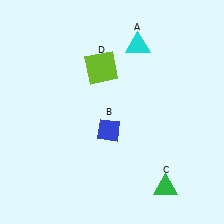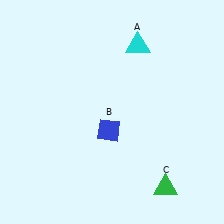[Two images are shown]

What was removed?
The lime square (D) was removed in Image 2.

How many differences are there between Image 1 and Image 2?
There is 1 difference between the two images.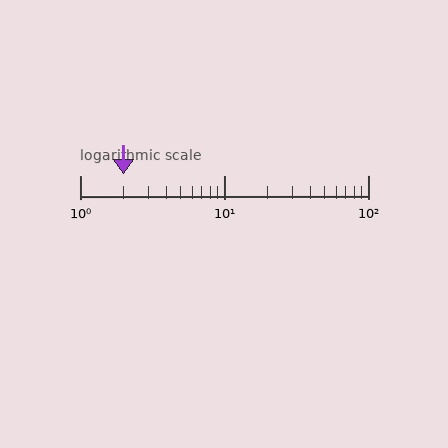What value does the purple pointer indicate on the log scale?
The pointer indicates approximately 2.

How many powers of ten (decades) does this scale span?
The scale spans 2 decades, from 1 to 100.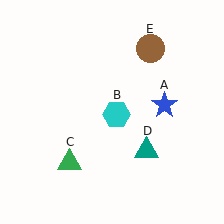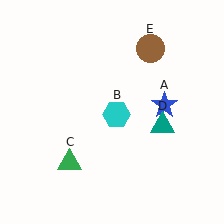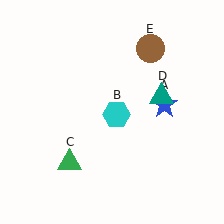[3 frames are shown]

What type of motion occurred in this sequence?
The teal triangle (object D) rotated counterclockwise around the center of the scene.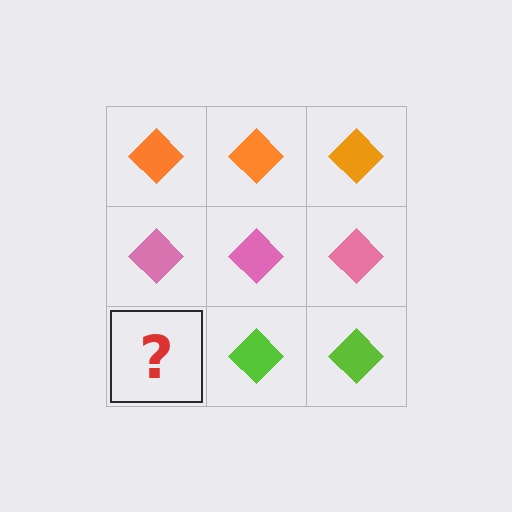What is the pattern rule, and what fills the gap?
The rule is that each row has a consistent color. The gap should be filled with a lime diamond.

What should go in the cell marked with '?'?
The missing cell should contain a lime diamond.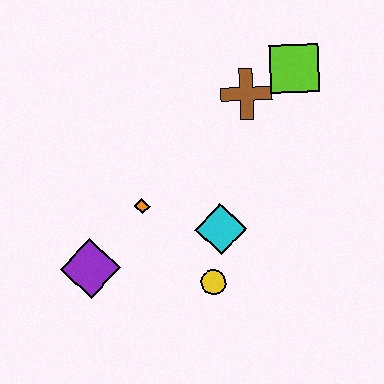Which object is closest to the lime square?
The brown cross is closest to the lime square.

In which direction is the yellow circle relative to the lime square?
The yellow circle is below the lime square.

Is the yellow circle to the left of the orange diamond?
No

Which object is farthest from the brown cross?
The purple diamond is farthest from the brown cross.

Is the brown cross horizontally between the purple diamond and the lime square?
Yes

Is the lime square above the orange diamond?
Yes